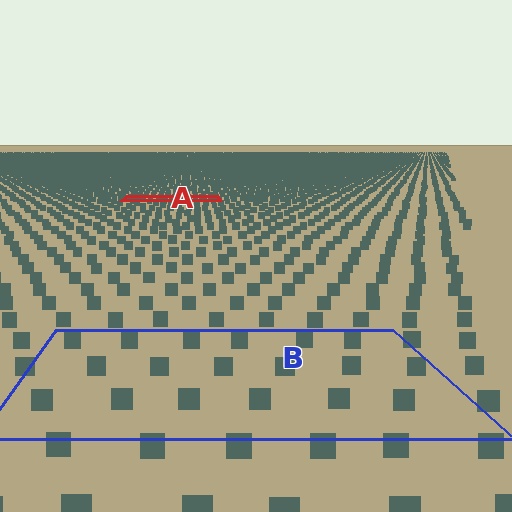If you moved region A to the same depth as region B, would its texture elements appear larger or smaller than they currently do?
They would appear larger. At a closer depth, the same texture elements are projected at a bigger on-screen size.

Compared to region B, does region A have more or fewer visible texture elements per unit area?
Region A has more texture elements per unit area — they are packed more densely because it is farther away.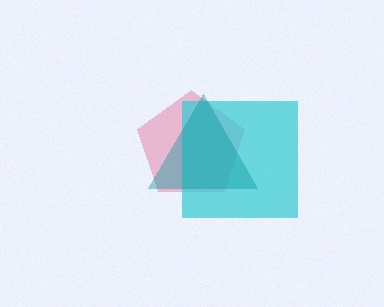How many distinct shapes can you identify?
There are 3 distinct shapes: a pink pentagon, a cyan square, a teal triangle.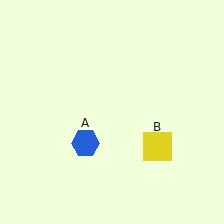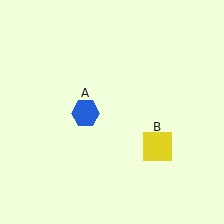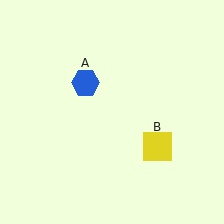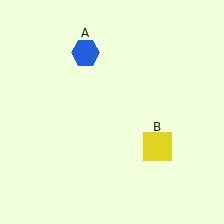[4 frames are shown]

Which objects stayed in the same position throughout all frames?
Yellow square (object B) remained stationary.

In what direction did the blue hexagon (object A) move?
The blue hexagon (object A) moved up.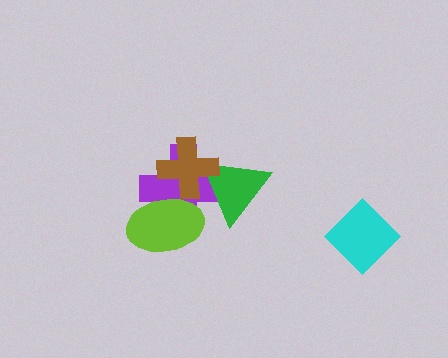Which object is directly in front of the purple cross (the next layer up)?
The green triangle is directly in front of the purple cross.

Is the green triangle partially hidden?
Yes, it is partially covered by another shape.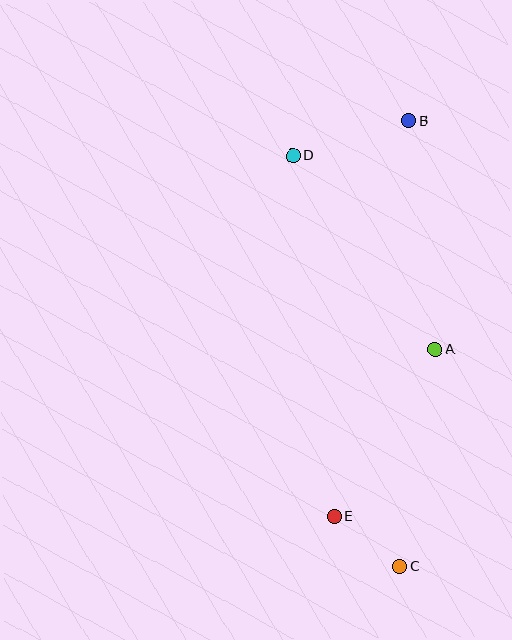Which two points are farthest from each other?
Points B and C are farthest from each other.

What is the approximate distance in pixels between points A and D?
The distance between A and D is approximately 241 pixels.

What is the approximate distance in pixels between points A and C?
The distance between A and C is approximately 220 pixels.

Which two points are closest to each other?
Points C and E are closest to each other.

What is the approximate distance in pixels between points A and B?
The distance between A and B is approximately 231 pixels.